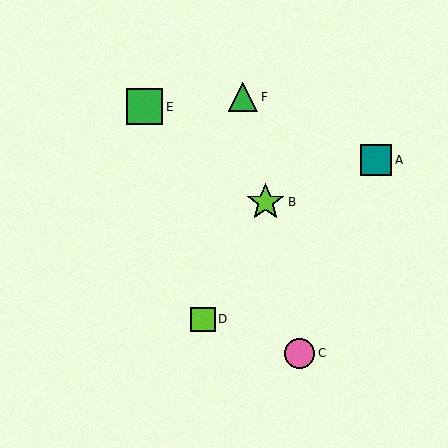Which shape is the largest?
The lime star (labeled B) is the largest.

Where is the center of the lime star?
The center of the lime star is at (266, 202).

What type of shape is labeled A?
Shape A is a teal square.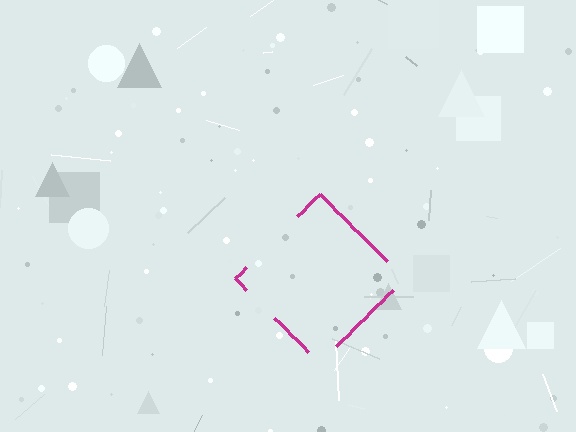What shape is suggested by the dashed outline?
The dashed outline suggests a diamond.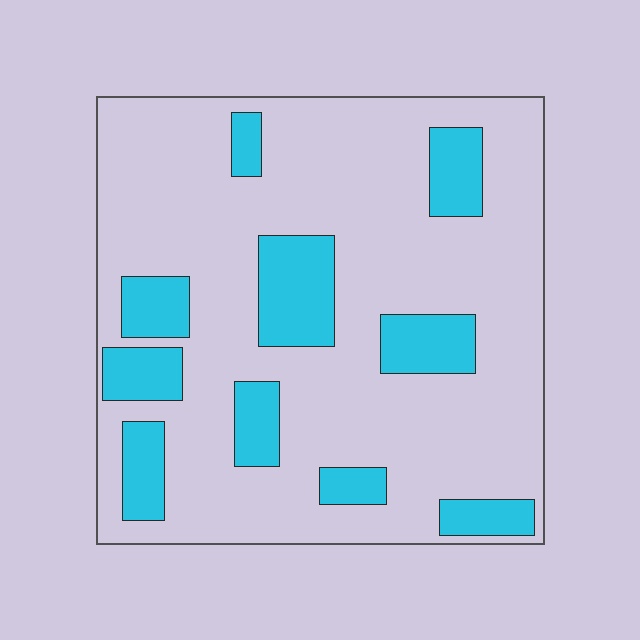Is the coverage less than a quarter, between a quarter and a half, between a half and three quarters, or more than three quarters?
Less than a quarter.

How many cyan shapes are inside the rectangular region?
10.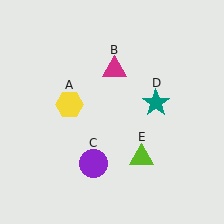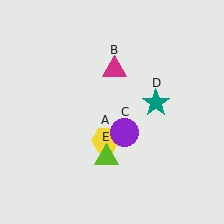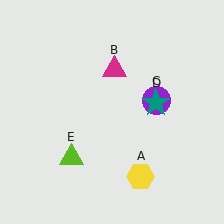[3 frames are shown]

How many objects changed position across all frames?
3 objects changed position: yellow hexagon (object A), purple circle (object C), lime triangle (object E).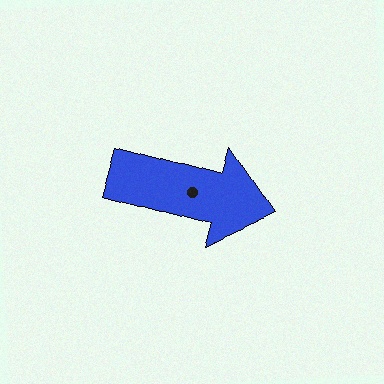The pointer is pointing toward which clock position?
Roughly 4 o'clock.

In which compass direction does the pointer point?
East.